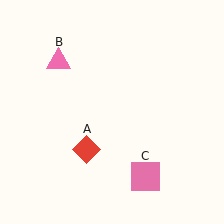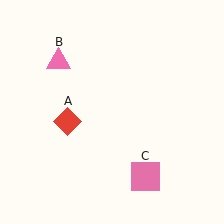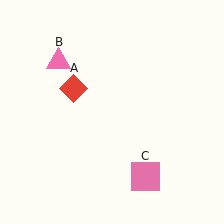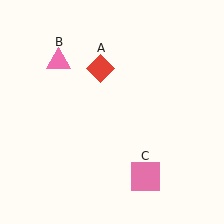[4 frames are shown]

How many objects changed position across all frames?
1 object changed position: red diamond (object A).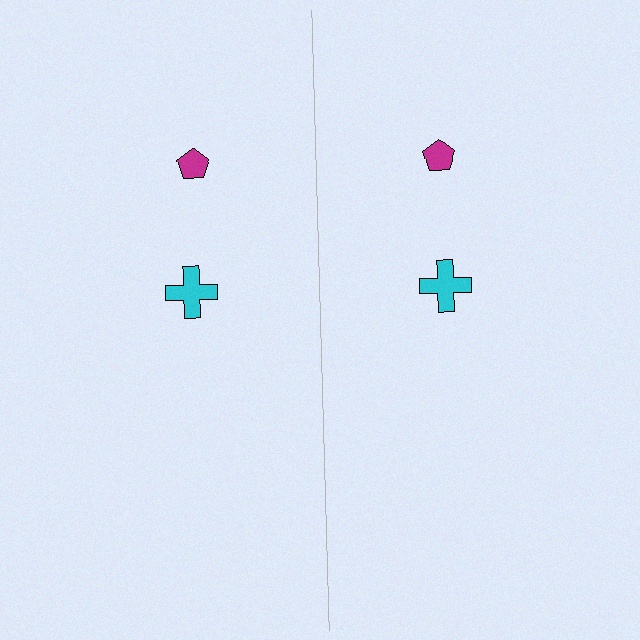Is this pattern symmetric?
Yes, this pattern has bilateral (reflection) symmetry.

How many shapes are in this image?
There are 4 shapes in this image.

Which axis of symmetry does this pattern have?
The pattern has a vertical axis of symmetry running through the center of the image.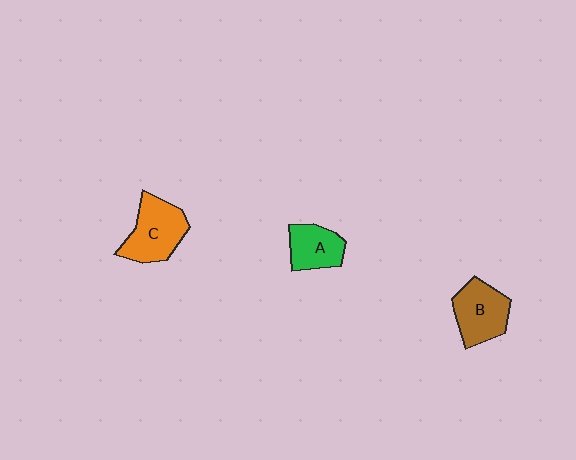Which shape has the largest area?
Shape C (orange).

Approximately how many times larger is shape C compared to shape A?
Approximately 1.4 times.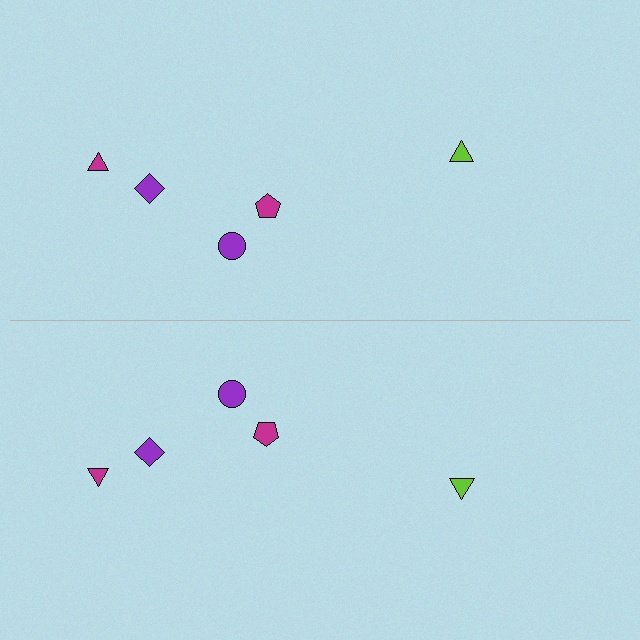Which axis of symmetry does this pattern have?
The pattern has a horizontal axis of symmetry running through the center of the image.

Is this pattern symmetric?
Yes, this pattern has bilateral (reflection) symmetry.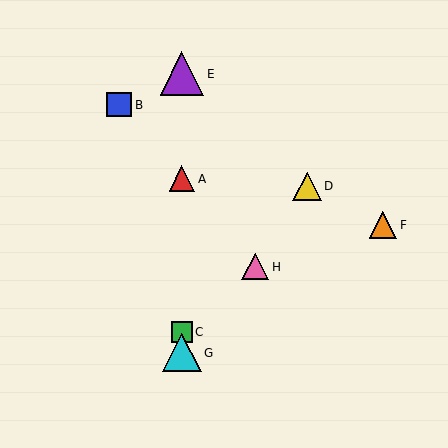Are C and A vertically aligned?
Yes, both are at x≈182.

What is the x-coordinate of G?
Object G is at x≈182.